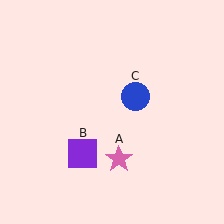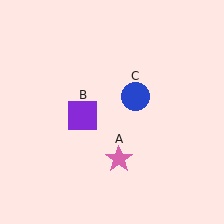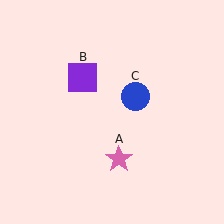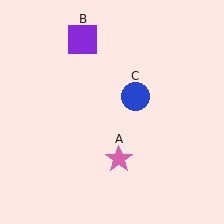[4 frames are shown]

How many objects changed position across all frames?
1 object changed position: purple square (object B).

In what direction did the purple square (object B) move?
The purple square (object B) moved up.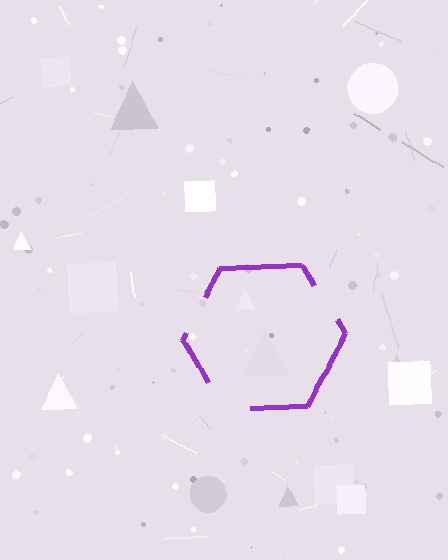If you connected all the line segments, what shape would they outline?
They would outline a hexagon.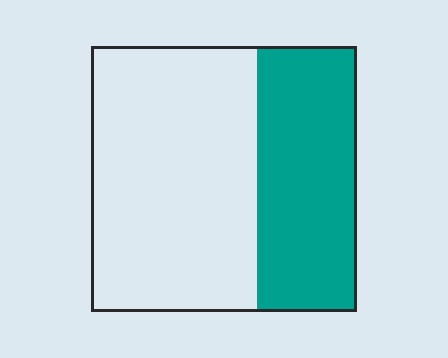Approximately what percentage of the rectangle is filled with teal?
Approximately 40%.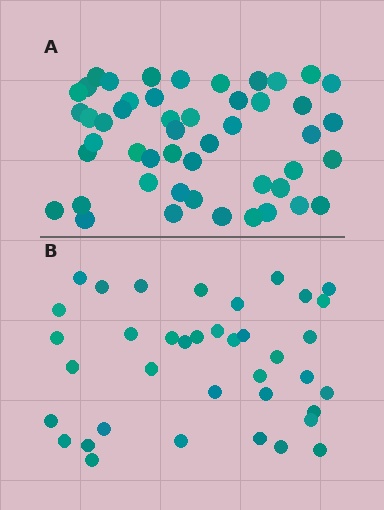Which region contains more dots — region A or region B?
Region A (the top region) has more dots.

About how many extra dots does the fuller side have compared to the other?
Region A has roughly 12 or so more dots than region B.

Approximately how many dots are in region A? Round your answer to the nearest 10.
About 50 dots. (The exact count is 49, which rounds to 50.)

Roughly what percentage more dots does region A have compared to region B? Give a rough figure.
About 30% more.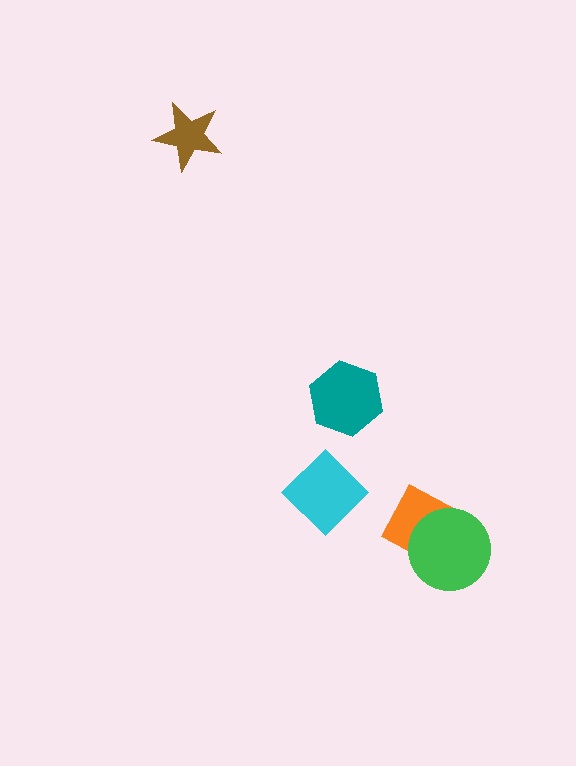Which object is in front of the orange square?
The green circle is in front of the orange square.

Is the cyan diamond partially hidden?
No, no other shape covers it.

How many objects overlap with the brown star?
0 objects overlap with the brown star.